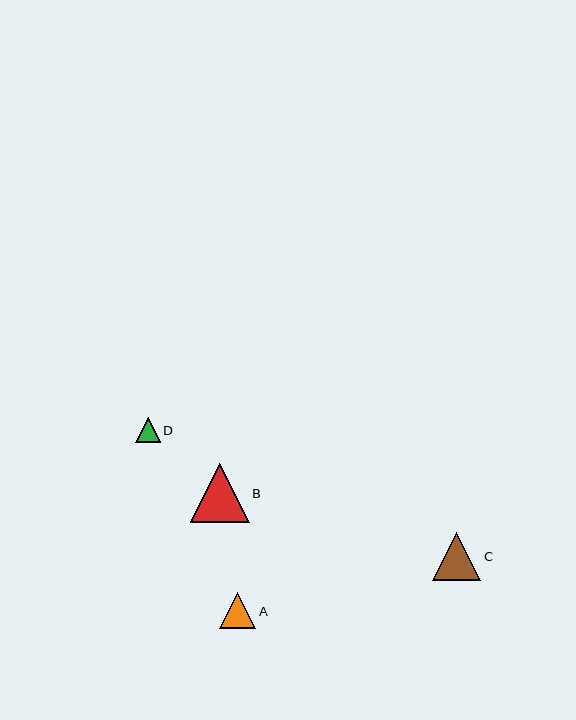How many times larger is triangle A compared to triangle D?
Triangle A is approximately 1.5 times the size of triangle D.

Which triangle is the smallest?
Triangle D is the smallest with a size of approximately 25 pixels.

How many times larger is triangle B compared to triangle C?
Triangle B is approximately 1.2 times the size of triangle C.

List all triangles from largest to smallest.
From largest to smallest: B, C, A, D.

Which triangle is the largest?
Triangle B is the largest with a size of approximately 59 pixels.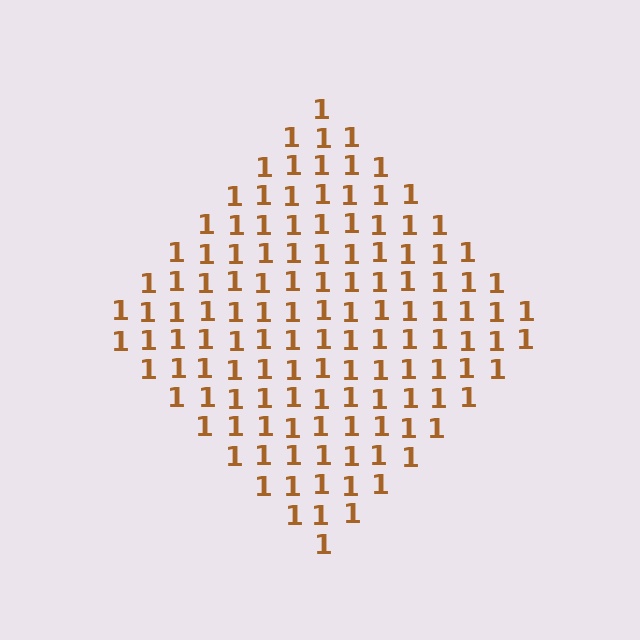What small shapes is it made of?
It is made of small digit 1's.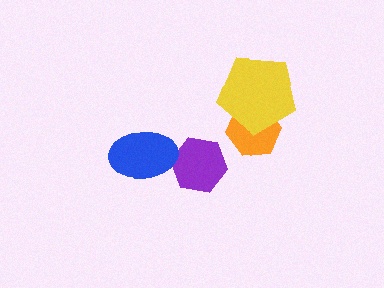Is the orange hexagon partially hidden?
Yes, it is partially covered by another shape.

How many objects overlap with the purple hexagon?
1 object overlaps with the purple hexagon.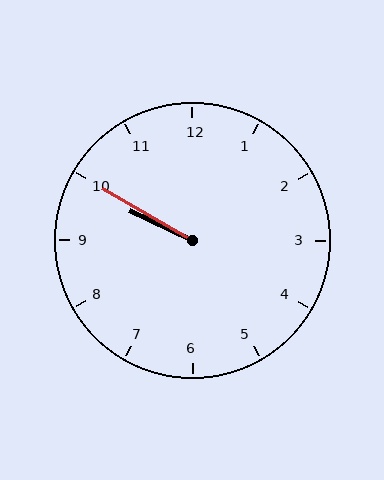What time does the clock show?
9:50.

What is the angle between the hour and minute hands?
Approximately 5 degrees.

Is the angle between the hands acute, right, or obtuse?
It is acute.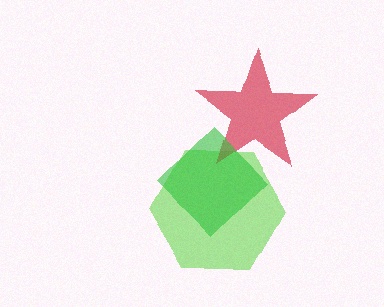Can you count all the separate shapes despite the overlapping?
Yes, there are 3 separate shapes.